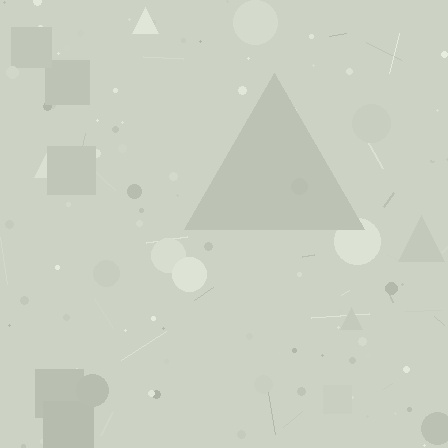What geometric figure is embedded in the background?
A triangle is embedded in the background.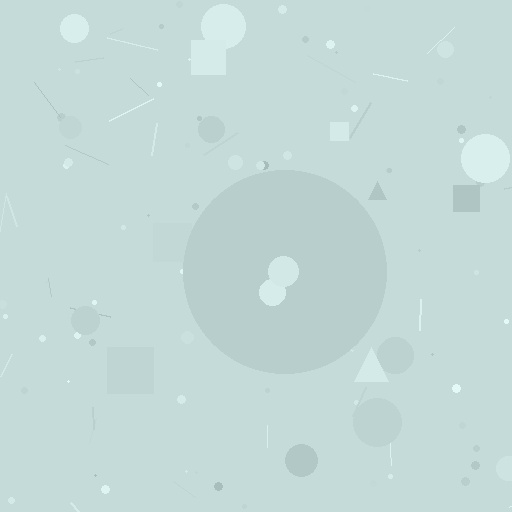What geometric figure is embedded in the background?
A circle is embedded in the background.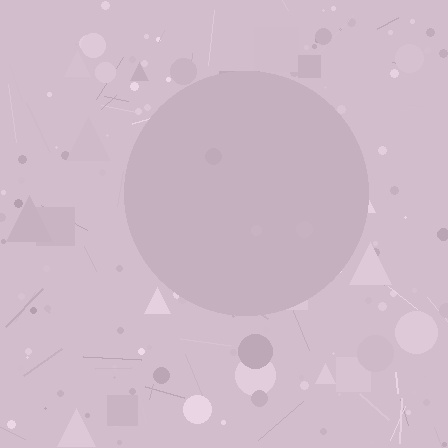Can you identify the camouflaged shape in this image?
The camouflaged shape is a circle.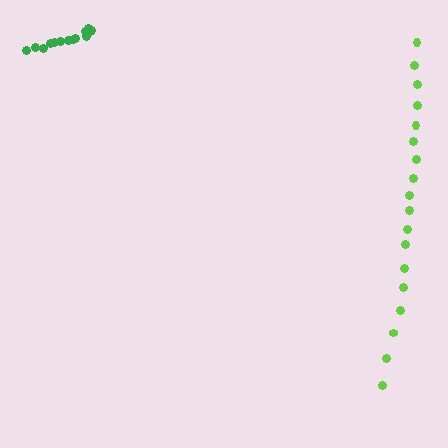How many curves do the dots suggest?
There are 2 distinct paths.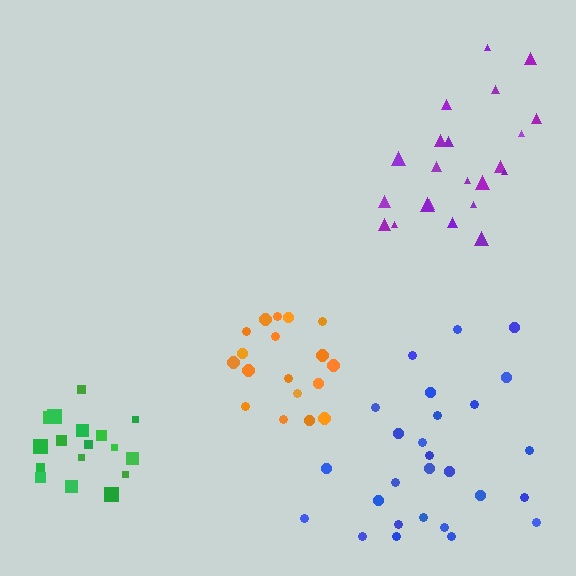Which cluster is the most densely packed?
Orange.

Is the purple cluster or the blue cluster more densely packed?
Blue.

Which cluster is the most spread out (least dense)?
Purple.